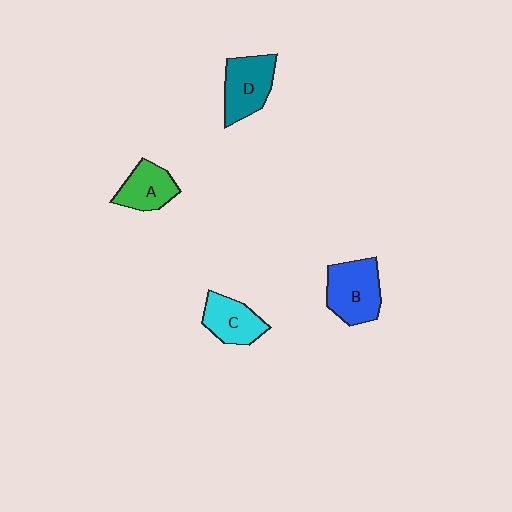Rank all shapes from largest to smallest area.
From largest to smallest: B (blue), D (teal), C (cyan), A (green).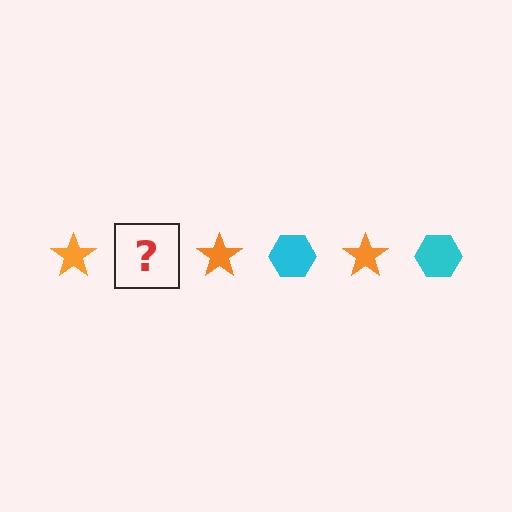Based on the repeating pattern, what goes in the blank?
The blank should be a cyan hexagon.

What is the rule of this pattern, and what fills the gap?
The rule is that the pattern alternates between orange star and cyan hexagon. The gap should be filled with a cyan hexagon.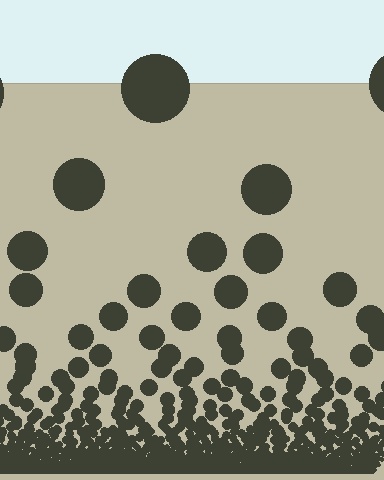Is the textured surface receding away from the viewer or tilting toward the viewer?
The surface appears to tilt toward the viewer. Texture elements get larger and sparser toward the top.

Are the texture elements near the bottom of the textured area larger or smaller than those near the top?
Smaller. The gradient is inverted — elements near the bottom are smaller and denser.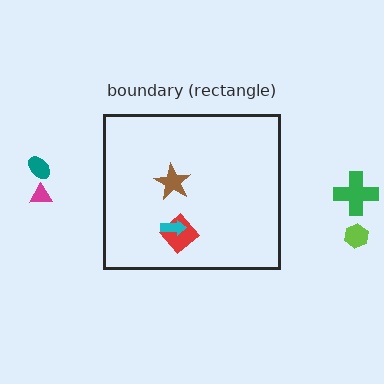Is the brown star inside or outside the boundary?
Inside.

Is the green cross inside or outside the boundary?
Outside.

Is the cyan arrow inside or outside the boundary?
Inside.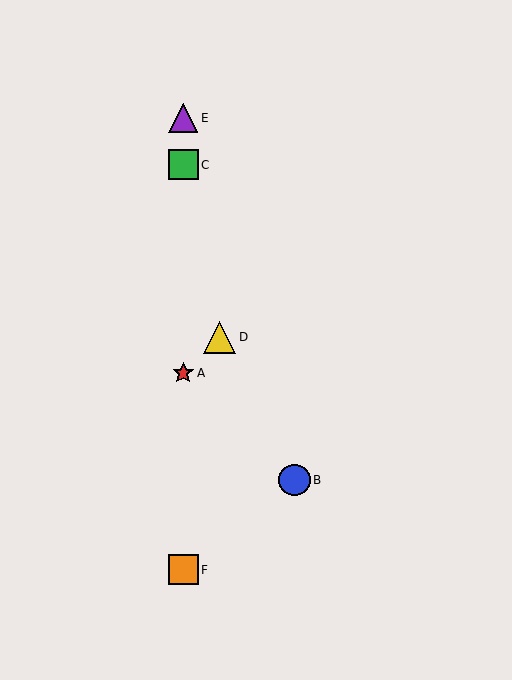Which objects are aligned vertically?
Objects A, C, E, F are aligned vertically.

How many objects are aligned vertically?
4 objects (A, C, E, F) are aligned vertically.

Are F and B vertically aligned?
No, F is at x≈183 and B is at x≈295.